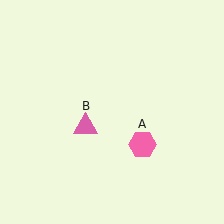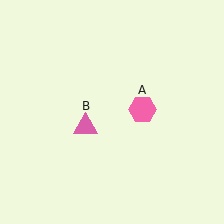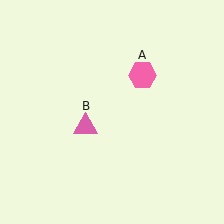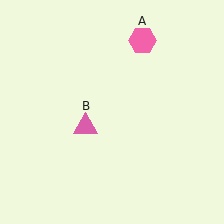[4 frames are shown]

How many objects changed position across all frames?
1 object changed position: pink hexagon (object A).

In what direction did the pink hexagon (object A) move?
The pink hexagon (object A) moved up.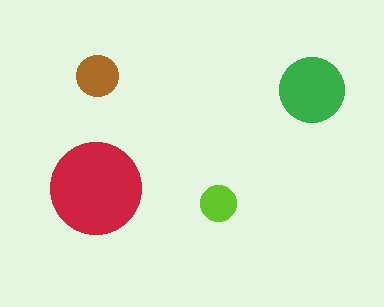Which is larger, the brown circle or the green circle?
The green one.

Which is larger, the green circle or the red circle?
The red one.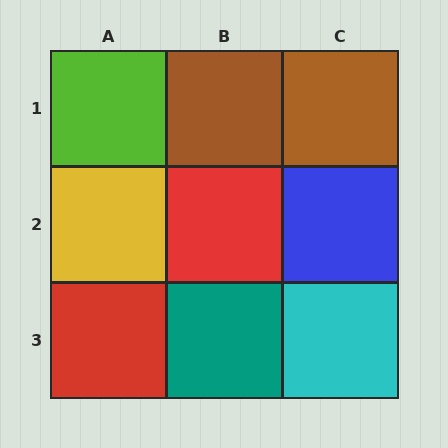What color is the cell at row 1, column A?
Lime.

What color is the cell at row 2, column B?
Red.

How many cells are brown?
2 cells are brown.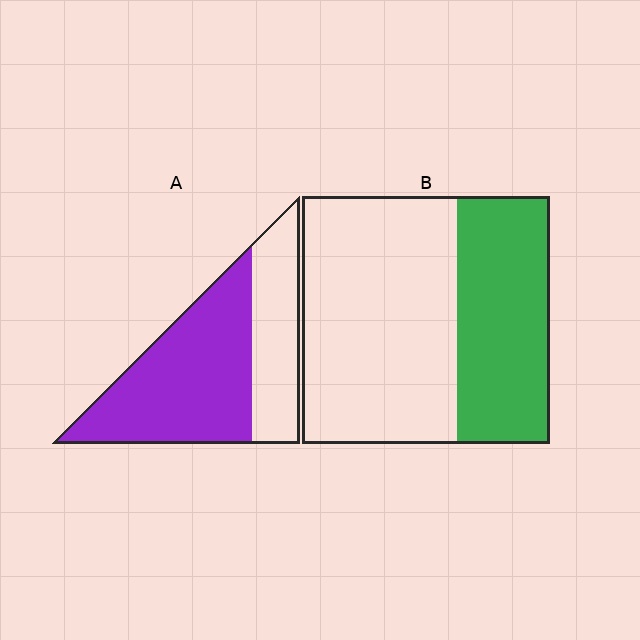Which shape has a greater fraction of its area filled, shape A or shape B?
Shape A.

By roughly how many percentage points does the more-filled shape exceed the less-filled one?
By roughly 30 percentage points (A over B).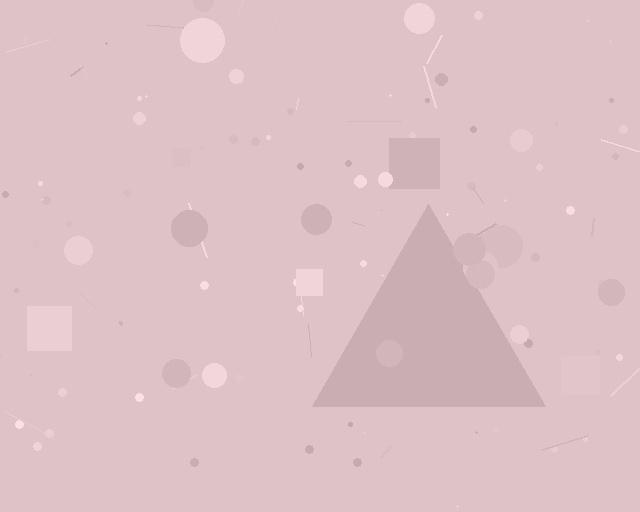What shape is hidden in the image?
A triangle is hidden in the image.